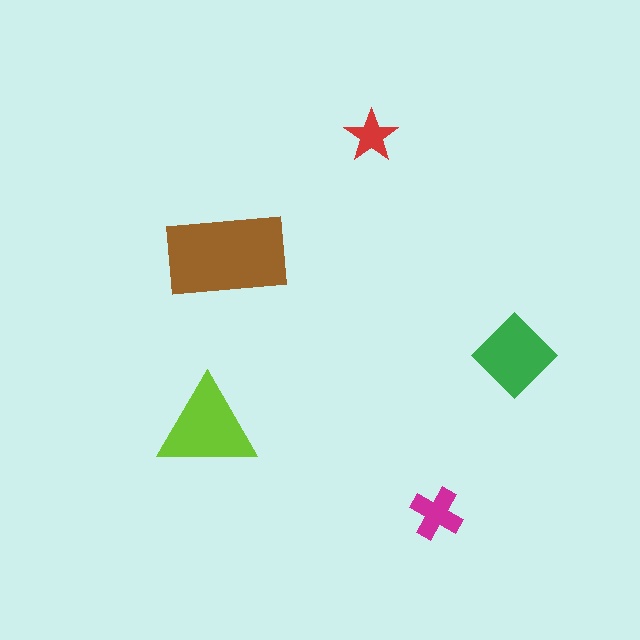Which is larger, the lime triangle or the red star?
The lime triangle.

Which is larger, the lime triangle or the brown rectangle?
The brown rectangle.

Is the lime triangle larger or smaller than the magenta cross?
Larger.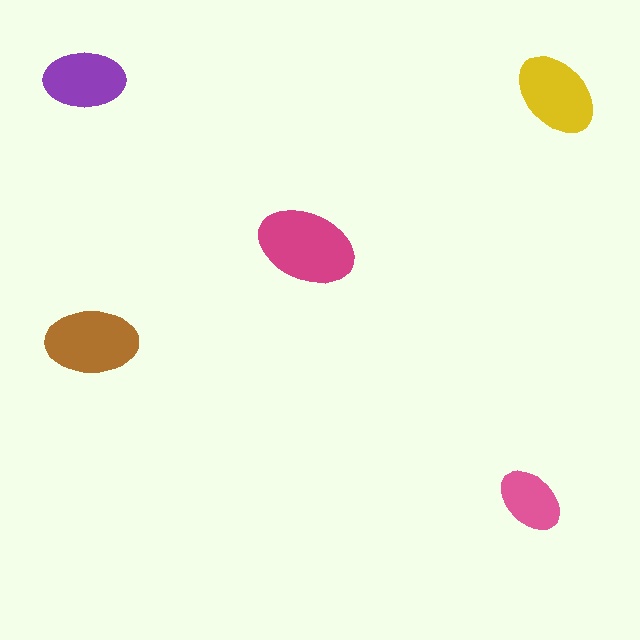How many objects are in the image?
There are 5 objects in the image.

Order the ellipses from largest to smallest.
the magenta one, the brown one, the yellow one, the purple one, the pink one.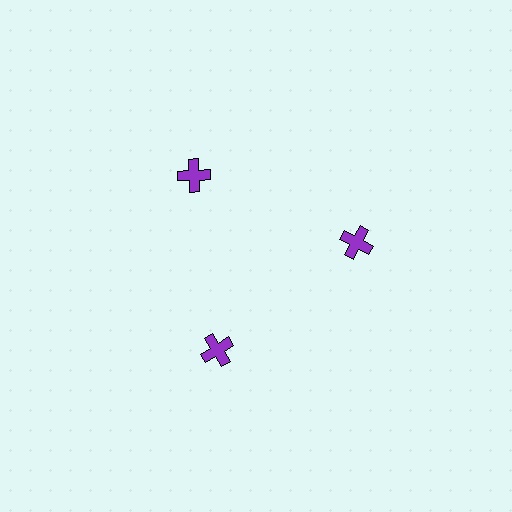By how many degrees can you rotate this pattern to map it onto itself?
The pattern maps onto itself every 120 degrees of rotation.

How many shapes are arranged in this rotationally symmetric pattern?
There are 3 shapes, arranged in 3 groups of 1.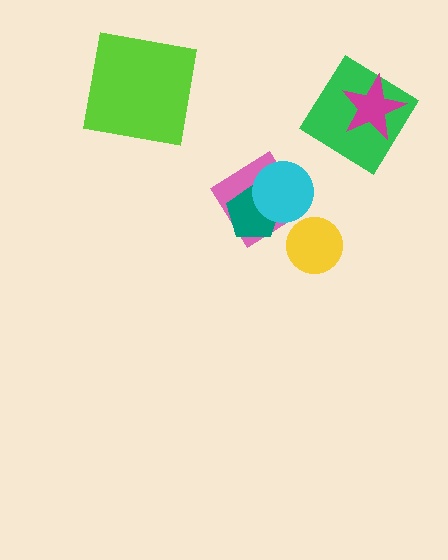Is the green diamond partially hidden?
Yes, it is partially covered by another shape.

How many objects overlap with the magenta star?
1 object overlaps with the magenta star.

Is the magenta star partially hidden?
No, no other shape covers it.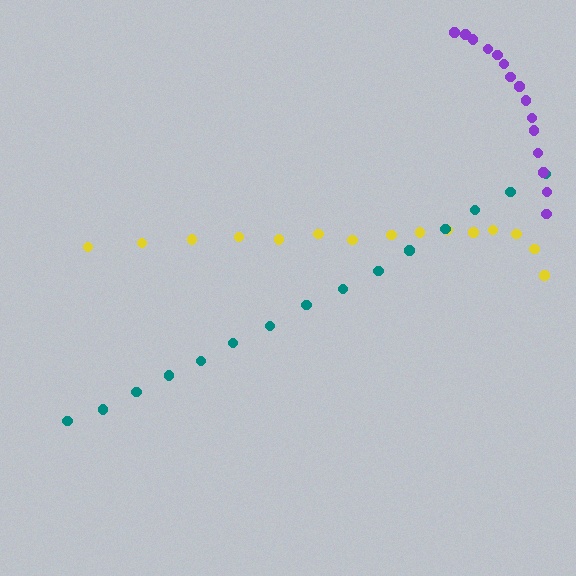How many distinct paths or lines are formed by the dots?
There are 3 distinct paths.